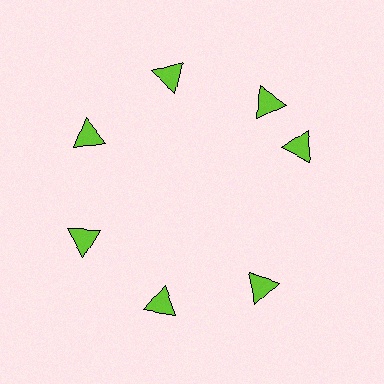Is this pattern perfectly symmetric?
No. The 7 lime triangles are arranged in a ring, but one element near the 3 o'clock position is rotated out of alignment along the ring, breaking the 7-fold rotational symmetry.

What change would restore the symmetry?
The symmetry would be restored by rotating it back into even spacing with its neighbors so that all 7 triangles sit at equal angles and equal distance from the center.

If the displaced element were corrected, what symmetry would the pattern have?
It would have 7-fold rotational symmetry — the pattern would map onto itself every 51 degrees.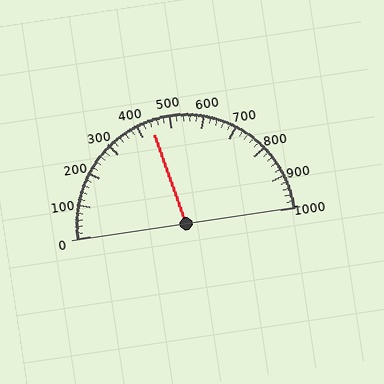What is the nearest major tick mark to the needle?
The nearest major tick mark is 400.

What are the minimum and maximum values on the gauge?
The gauge ranges from 0 to 1000.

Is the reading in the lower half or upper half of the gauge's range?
The reading is in the lower half of the range (0 to 1000).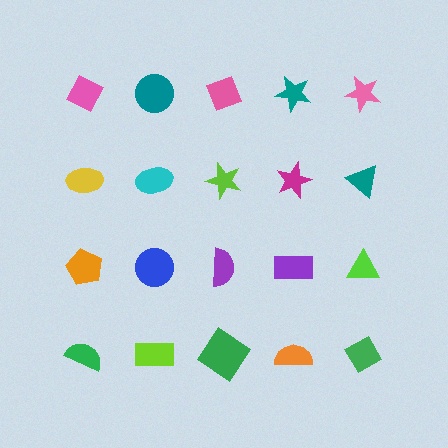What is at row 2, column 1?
A yellow ellipse.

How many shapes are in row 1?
5 shapes.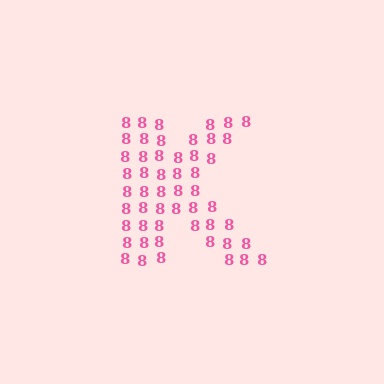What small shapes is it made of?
It is made of small digit 8's.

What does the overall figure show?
The overall figure shows the letter K.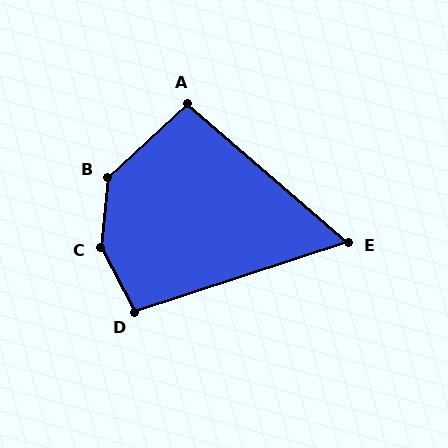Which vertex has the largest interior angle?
C, at approximately 147 degrees.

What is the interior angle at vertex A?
Approximately 96 degrees (obtuse).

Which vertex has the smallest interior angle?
E, at approximately 59 degrees.